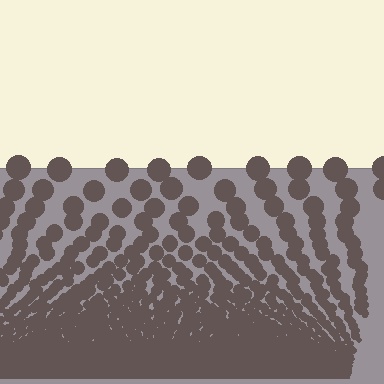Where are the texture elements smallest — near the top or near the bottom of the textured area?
Near the bottom.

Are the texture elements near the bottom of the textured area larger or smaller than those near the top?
Smaller. The gradient is inverted — elements near the bottom are smaller and denser.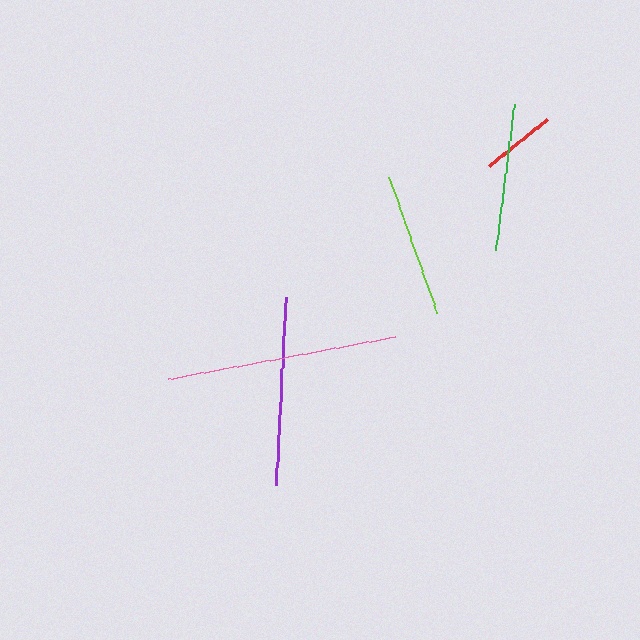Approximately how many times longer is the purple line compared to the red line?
The purple line is approximately 2.5 times the length of the red line.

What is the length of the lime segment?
The lime segment is approximately 144 pixels long.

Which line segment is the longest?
The pink line is the longest at approximately 230 pixels.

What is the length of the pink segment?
The pink segment is approximately 230 pixels long.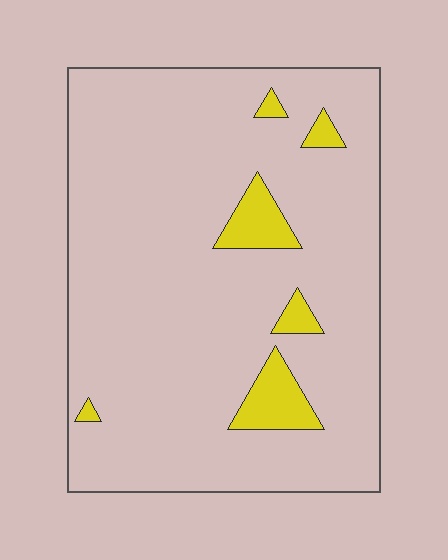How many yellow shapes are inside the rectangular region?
6.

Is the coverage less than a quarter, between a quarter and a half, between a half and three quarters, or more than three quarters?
Less than a quarter.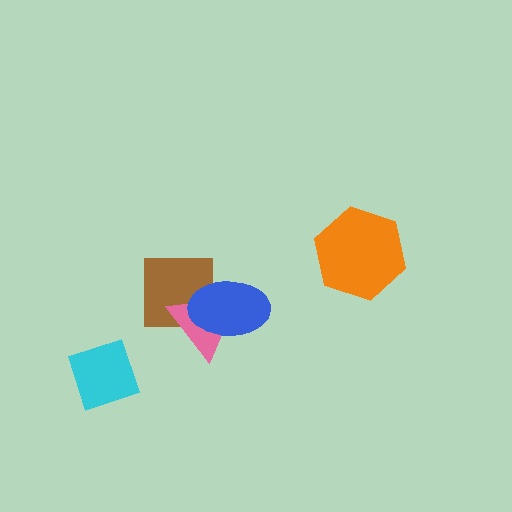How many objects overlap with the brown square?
2 objects overlap with the brown square.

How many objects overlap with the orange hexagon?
0 objects overlap with the orange hexagon.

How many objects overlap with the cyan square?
0 objects overlap with the cyan square.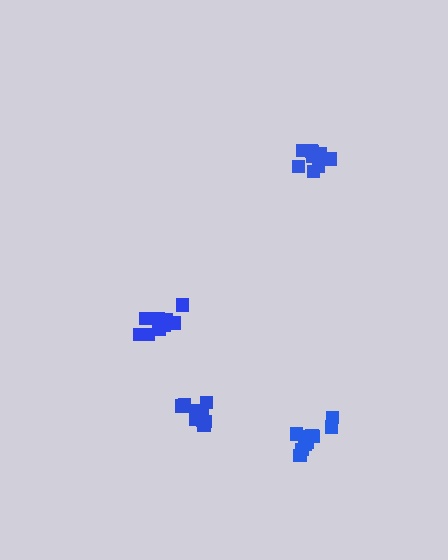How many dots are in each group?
Group 1: 10 dots, Group 2: 11 dots, Group 3: 9 dots, Group 4: 12 dots (42 total).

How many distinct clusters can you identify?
There are 4 distinct clusters.